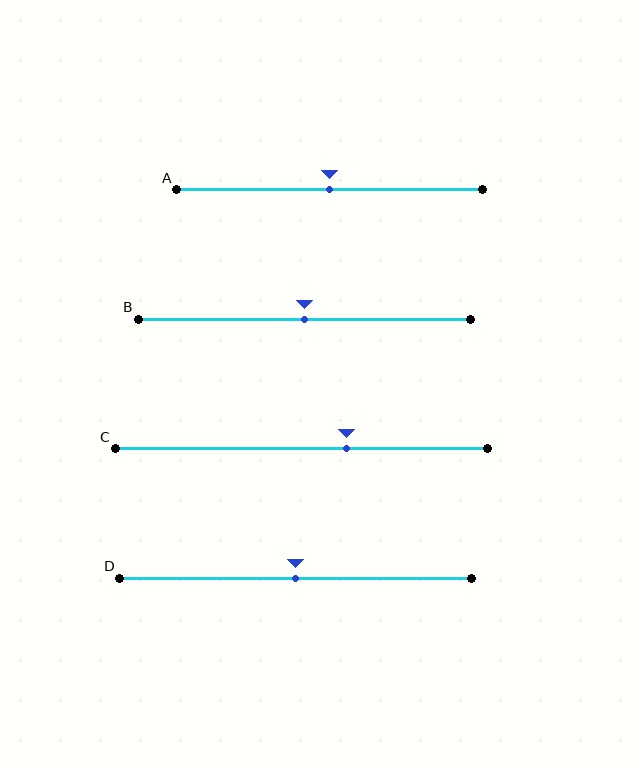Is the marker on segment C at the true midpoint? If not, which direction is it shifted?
No, the marker on segment C is shifted to the right by about 12% of the segment length.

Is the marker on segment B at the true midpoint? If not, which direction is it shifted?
Yes, the marker on segment B is at the true midpoint.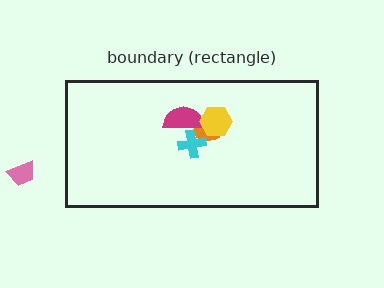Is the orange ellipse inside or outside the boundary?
Inside.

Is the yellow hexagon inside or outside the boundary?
Inside.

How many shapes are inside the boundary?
4 inside, 1 outside.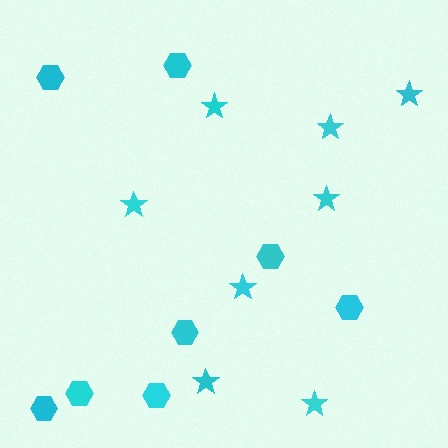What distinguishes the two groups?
There are 2 groups: one group of hexagons (8) and one group of stars (8).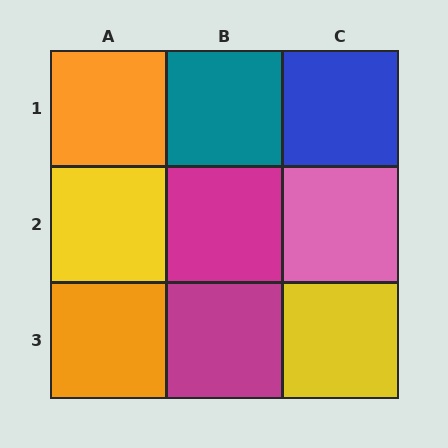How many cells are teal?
1 cell is teal.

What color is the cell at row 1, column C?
Blue.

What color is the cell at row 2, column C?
Pink.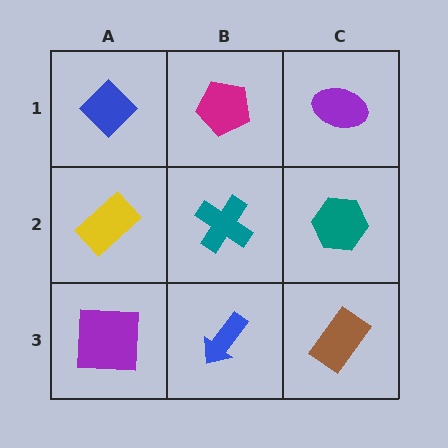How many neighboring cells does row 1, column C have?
2.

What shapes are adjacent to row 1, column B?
A teal cross (row 2, column B), a blue diamond (row 1, column A), a purple ellipse (row 1, column C).